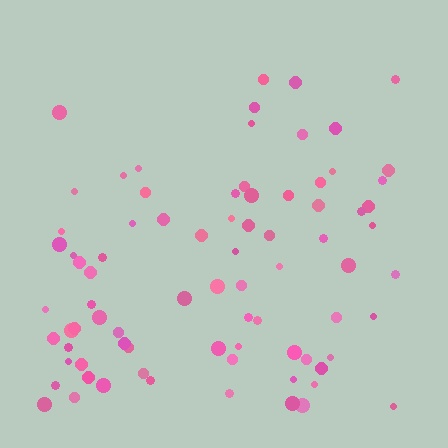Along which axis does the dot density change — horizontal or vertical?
Vertical.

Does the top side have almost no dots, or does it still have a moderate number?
Still a moderate number, just noticeably fewer than the bottom.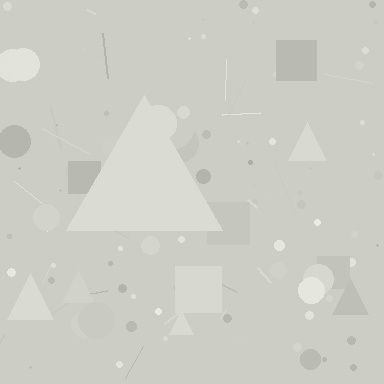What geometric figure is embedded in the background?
A triangle is embedded in the background.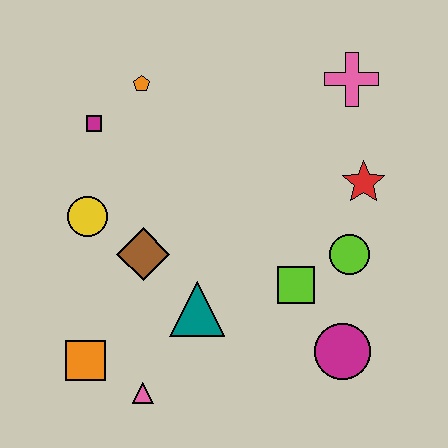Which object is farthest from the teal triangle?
The pink cross is farthest from the teal triangle.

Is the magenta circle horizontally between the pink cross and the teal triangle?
Yes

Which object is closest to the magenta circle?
The lime square is closest to the magenta circle.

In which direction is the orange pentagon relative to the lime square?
The orange pentagon is above the lime square.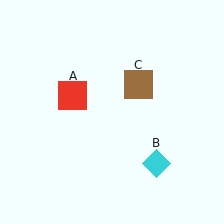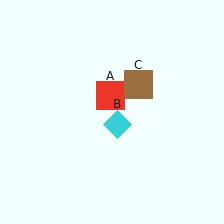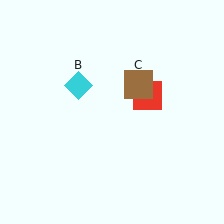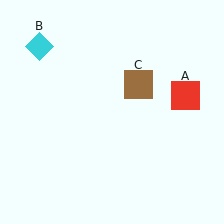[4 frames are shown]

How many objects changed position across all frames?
2 objects changed position: red square (object A), cyan diamond (object B).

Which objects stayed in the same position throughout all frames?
Brown square (object C) remained stationary.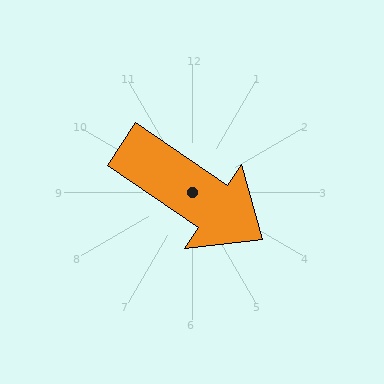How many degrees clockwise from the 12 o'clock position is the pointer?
Approximately 124 degrees.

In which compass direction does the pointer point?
Southeast.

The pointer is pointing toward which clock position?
Roughly 4 o'clock.